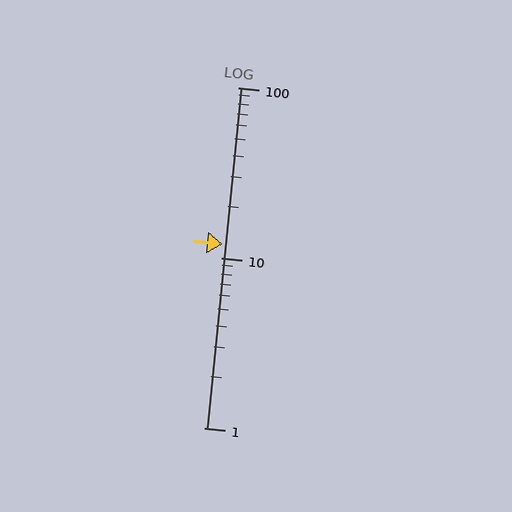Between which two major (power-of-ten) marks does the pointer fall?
The pointer is between 10 and 100.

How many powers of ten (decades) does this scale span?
The scale spans 2 decades, from 1 to 100.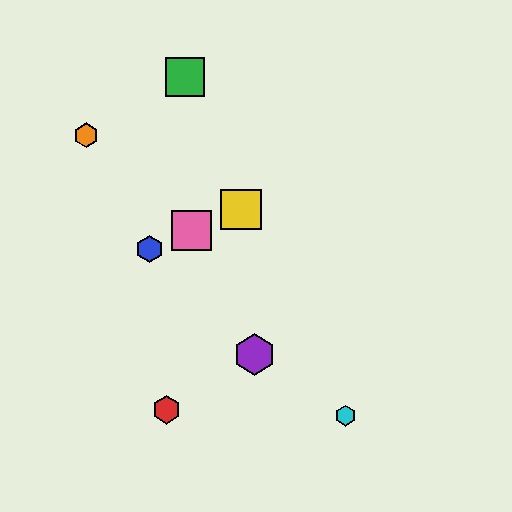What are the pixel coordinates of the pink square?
The pink square is at (191, 231).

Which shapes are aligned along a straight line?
The blue hexagon, the yellow square, the pink square are aligned along a straight line.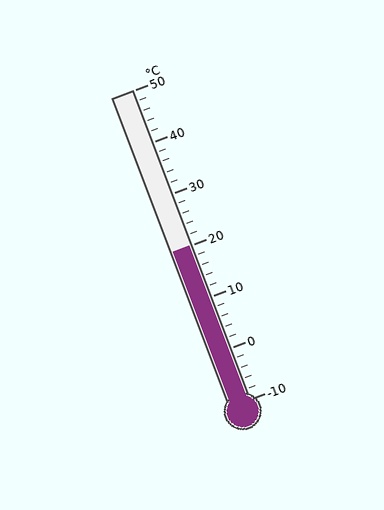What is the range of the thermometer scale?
The thermometer scale ranges from -10°C to 50°C.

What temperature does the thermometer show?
The thermometer shows approximately 20°C.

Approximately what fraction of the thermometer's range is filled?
The thermometer is filled to approximately 50% of its range.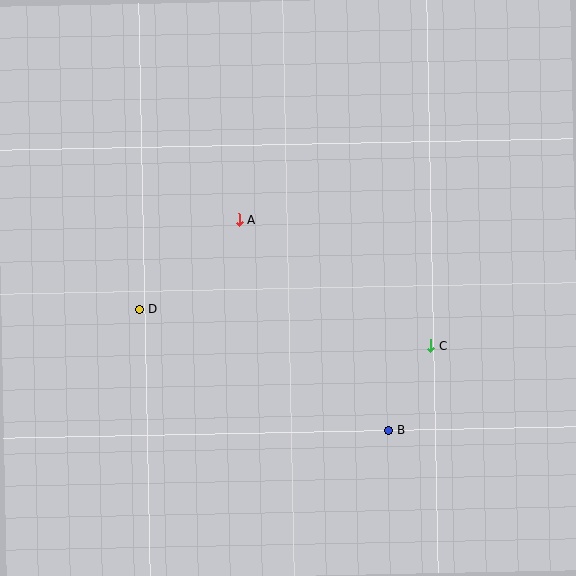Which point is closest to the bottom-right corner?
Point B is closest to the bottom-right corner.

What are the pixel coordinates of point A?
Point A is at (239, 220).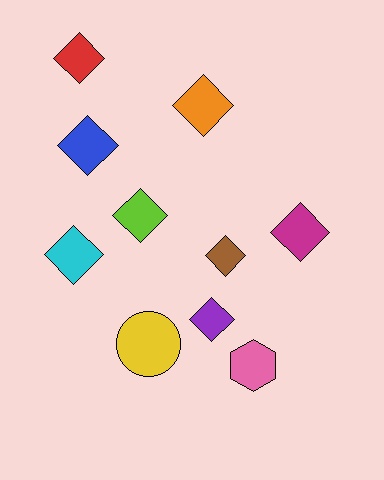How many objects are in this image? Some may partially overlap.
There are 10 objects.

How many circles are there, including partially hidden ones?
There is 1 circle.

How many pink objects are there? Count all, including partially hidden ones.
There is 1 pink object.